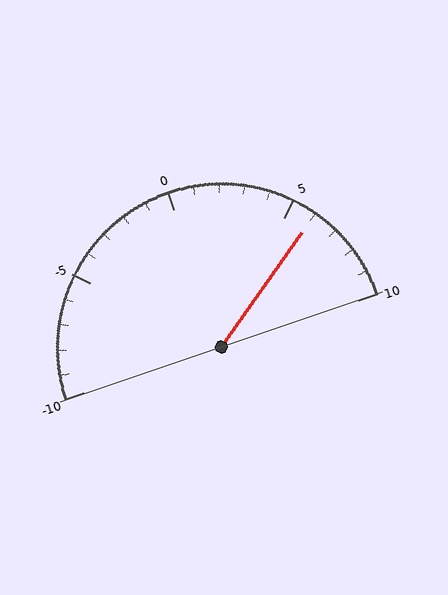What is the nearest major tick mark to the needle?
The nearest major tick mark is 5.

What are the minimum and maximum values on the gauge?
The gauge ranges from -10 to 10.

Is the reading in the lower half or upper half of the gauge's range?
The reading is in the upper half of the range (-10 to 10).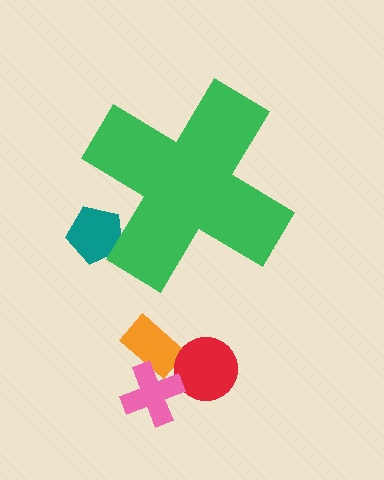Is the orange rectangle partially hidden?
No, the orange rectangle is fully visible.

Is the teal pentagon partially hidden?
Yes, the teal pentagon is partially hidden behind the green cross.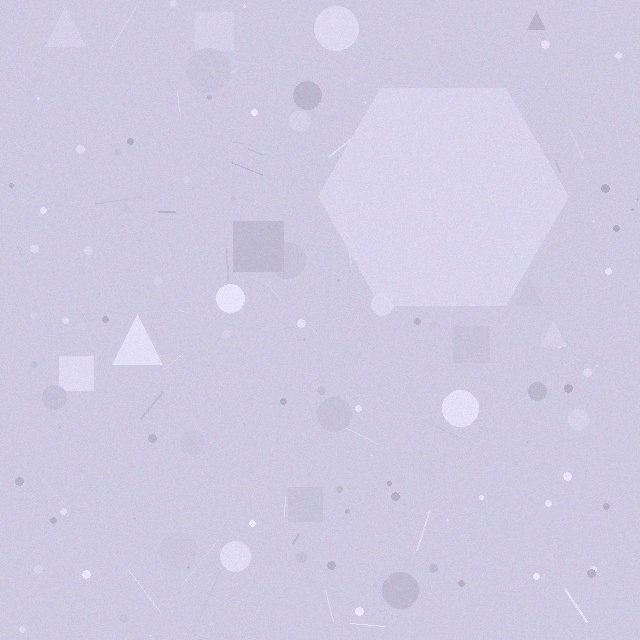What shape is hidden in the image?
A hexagon is hidden in the image.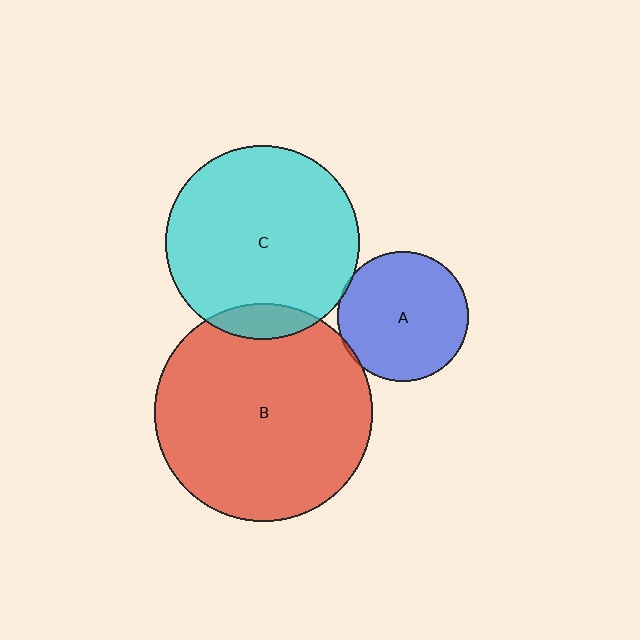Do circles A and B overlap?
Yes.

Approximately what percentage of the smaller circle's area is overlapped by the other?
Approximately 5%.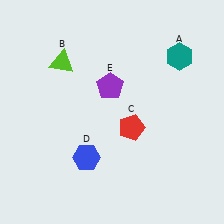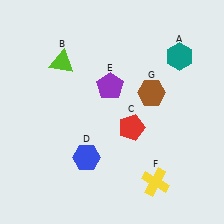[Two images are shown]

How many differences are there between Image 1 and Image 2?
There are 2 differences between the two images.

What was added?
A yellow cross (F), a brown hexagon (G) were added in Image 2.